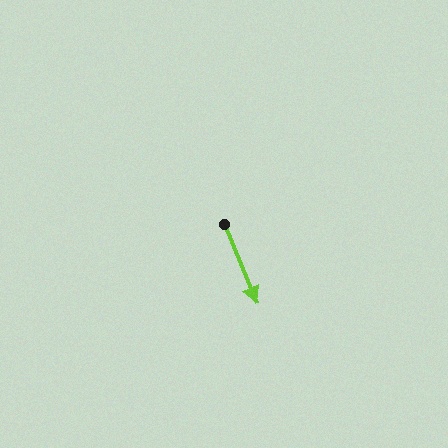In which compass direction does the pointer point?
South.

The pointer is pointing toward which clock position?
Roughly 5 o'clock.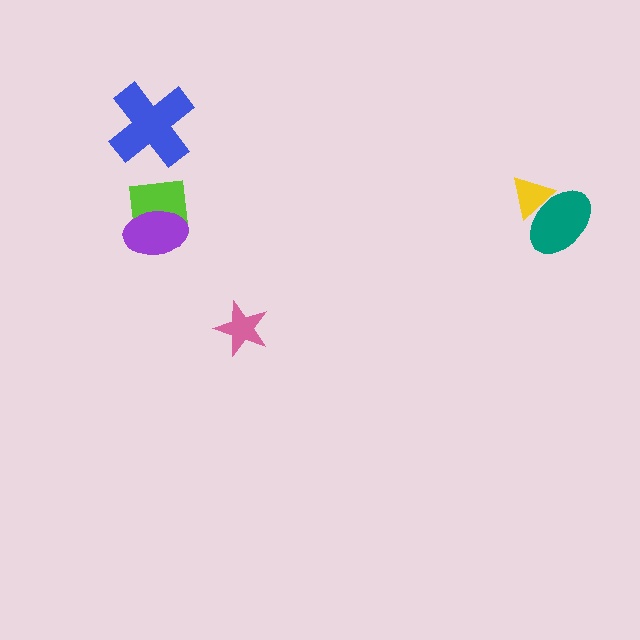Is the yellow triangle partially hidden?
Yes, it is partially covered by another shape.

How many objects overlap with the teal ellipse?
1 object overlaps with the teal ellipse.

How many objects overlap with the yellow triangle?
1 object overlaps with the yellow triangle.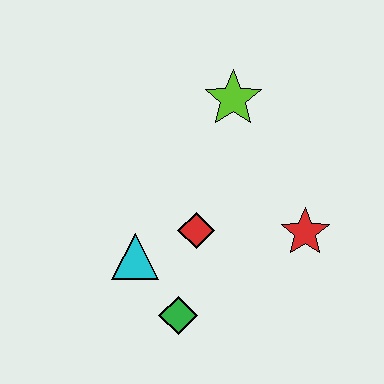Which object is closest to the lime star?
The red diamond is closest to the lime star.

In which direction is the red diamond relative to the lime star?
The red diamond is below the lime star.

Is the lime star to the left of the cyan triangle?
No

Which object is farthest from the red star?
The cyan triangle is farthest from the red star.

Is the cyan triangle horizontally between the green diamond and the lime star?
No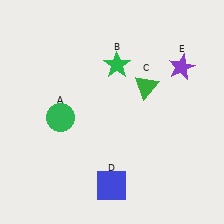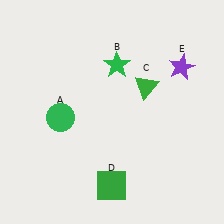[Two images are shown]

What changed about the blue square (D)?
In Image 1, D is blue. In Image 2, it changed to green.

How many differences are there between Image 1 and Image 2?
There is 1 difference between the two images.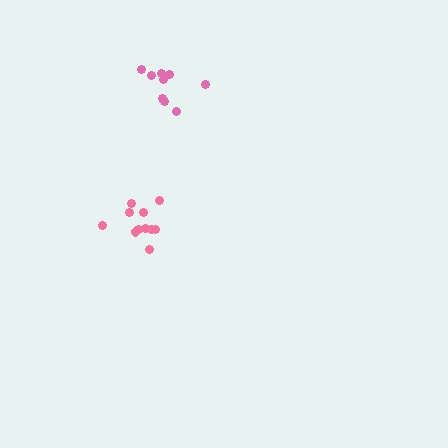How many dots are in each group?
Group 1: 11 dots, Group 2: 9 dots (20 total).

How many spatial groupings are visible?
There are 2 spatial groupings.